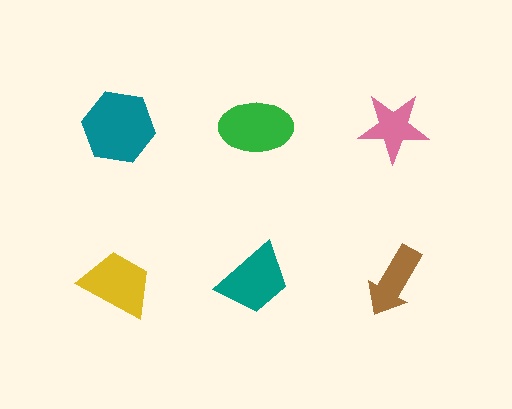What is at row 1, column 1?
A teal hexagon.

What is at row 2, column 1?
A yellow trapezoid.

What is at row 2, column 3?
A brown arrow.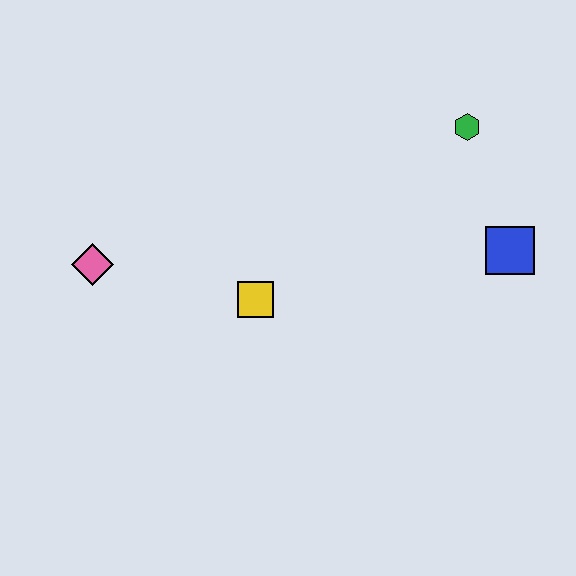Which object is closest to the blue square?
The green hexagon is closest to the blue square.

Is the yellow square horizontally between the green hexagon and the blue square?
No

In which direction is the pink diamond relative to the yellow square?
The pink diamond is to the left of the yellow square.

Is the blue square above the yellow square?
Yes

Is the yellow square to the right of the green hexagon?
No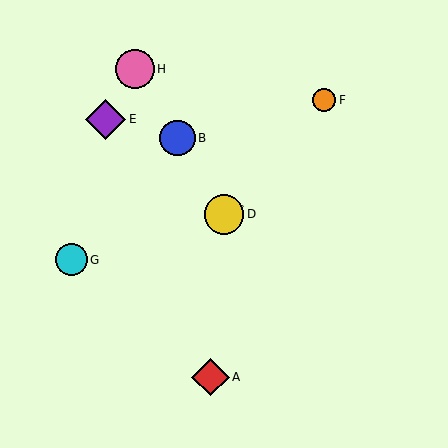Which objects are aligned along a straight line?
Objects B, C, D, H are aligned along a straight line.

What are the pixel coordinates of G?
Object G is at (71, 260).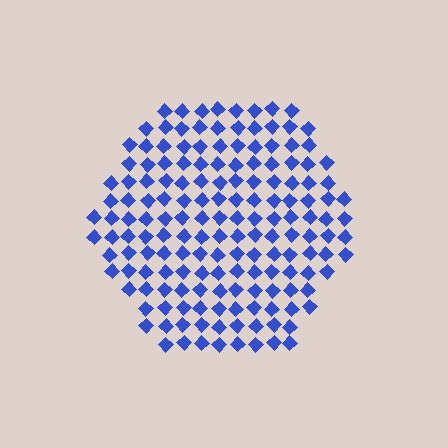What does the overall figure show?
The overall figure shows a hexagon.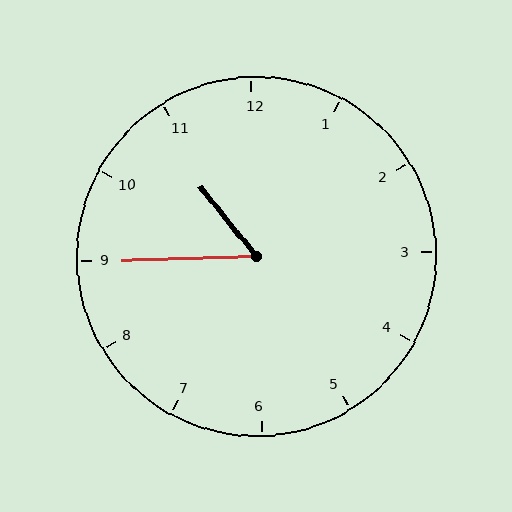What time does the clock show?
10:45.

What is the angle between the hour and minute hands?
Approximately 52 degrees.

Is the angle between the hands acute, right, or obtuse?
It is acute.